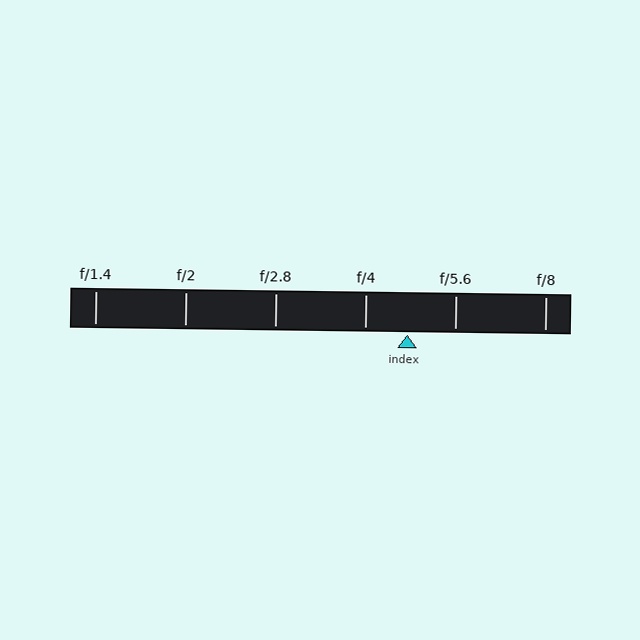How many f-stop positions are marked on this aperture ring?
There are 6 f-stop positions marked.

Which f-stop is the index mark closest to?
The index mark is closest to f/4.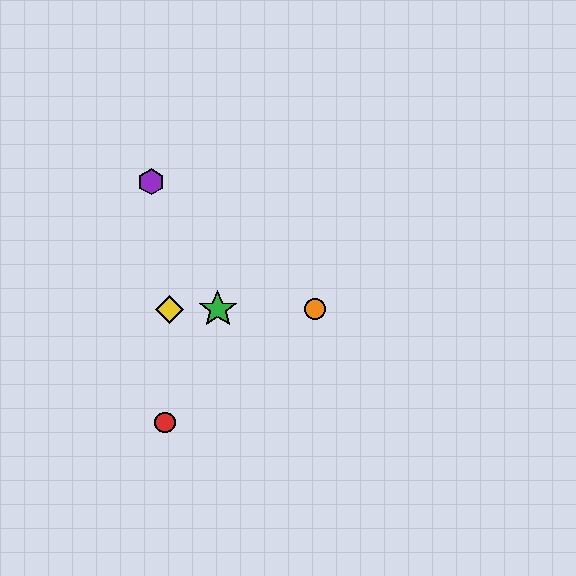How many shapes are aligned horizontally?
4 shapes (the blue star, the green star, the yellow diamond, the orange circle) are aligned horizontally.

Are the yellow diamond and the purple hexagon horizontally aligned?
No, the yellow diamond is at y≈309 and the purple hexagon is at y≈182.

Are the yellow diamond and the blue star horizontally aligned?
Yes, both are at y≈309.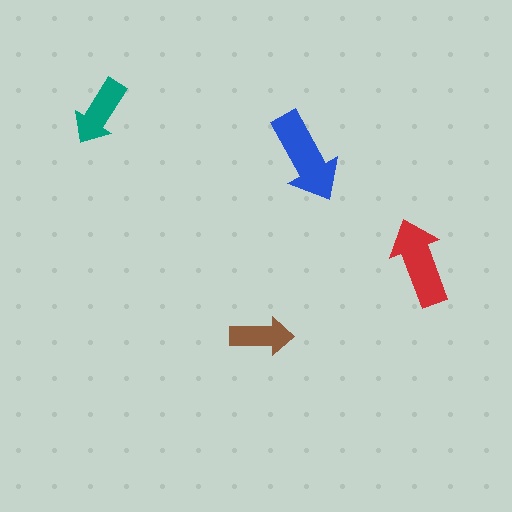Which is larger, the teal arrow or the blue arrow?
The blue one.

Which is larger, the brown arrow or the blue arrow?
The blue one.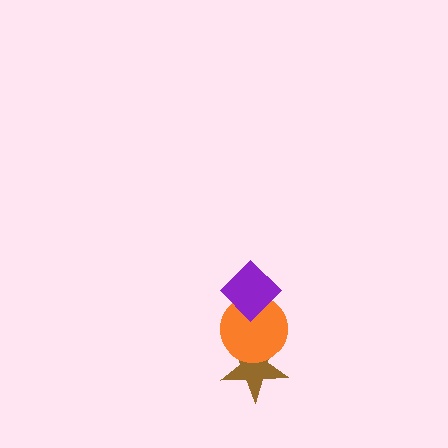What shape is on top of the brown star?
The orange circle is on top of the brown star.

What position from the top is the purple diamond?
The purple diamond is 1st from the top.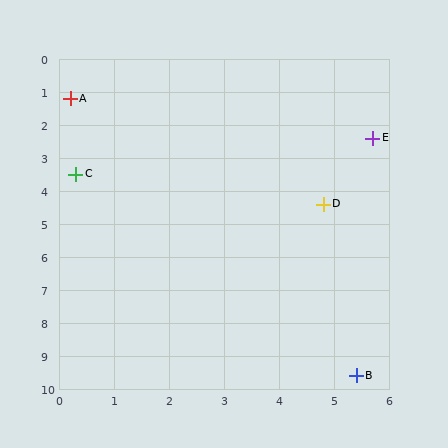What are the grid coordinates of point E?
Point E is at approximately (5.7, 2.4).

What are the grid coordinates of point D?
Point D is at approximately (4.8, 4.4).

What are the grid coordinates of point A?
Point A is at approximately (0.2, 1.2).